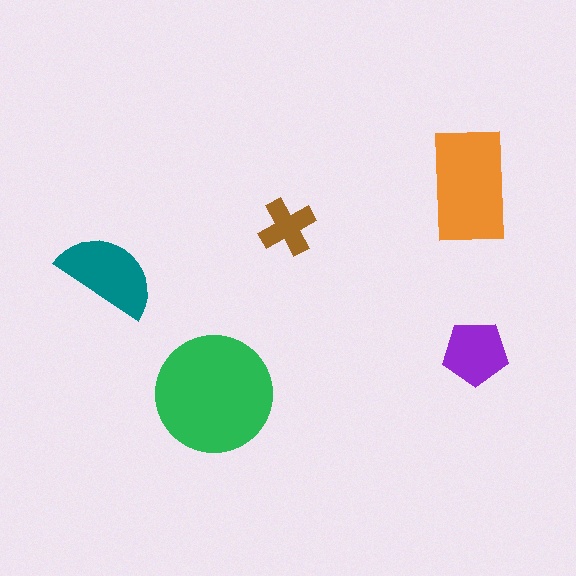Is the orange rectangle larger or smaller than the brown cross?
Larger.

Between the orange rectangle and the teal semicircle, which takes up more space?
The orange rectangle.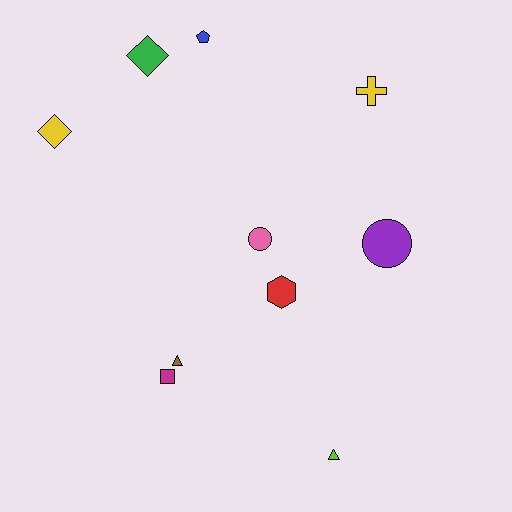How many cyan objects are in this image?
There are no cyan objects.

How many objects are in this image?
There are 10 objects.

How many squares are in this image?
There is 1 square.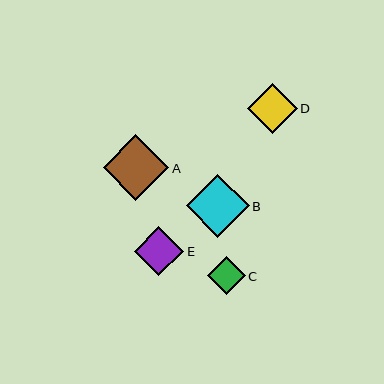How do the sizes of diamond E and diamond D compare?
Diamond E and diamond D are approximately the same size.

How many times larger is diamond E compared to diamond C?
Diamond E is approximately 1.3 times the size of diamond C.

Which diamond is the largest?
Diamond A is the largest with a size of approximately 65 pixels.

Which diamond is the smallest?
Diamond C is the smallest with a size of approximately 37 pixels.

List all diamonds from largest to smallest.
From largest to smallest: A, B, E, D, C.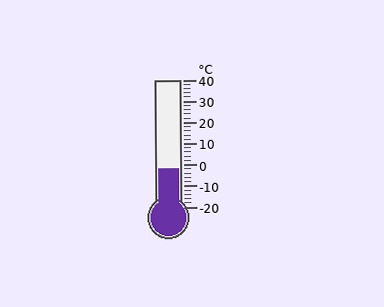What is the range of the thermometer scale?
The thermometer scale ranges from -20°C to 40°C.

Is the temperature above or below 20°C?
The temperature is below 20°C.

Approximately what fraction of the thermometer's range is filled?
The thermometer is filled to approximately 30% of its range.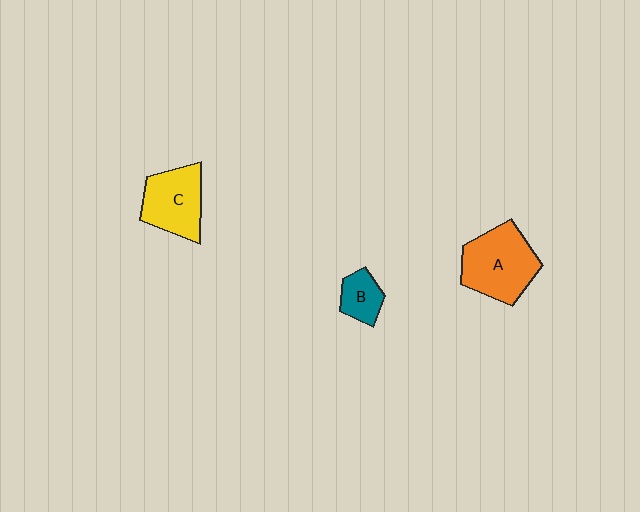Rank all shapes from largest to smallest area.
From largest to smallest: A (orange), C (yellow), B (teal).